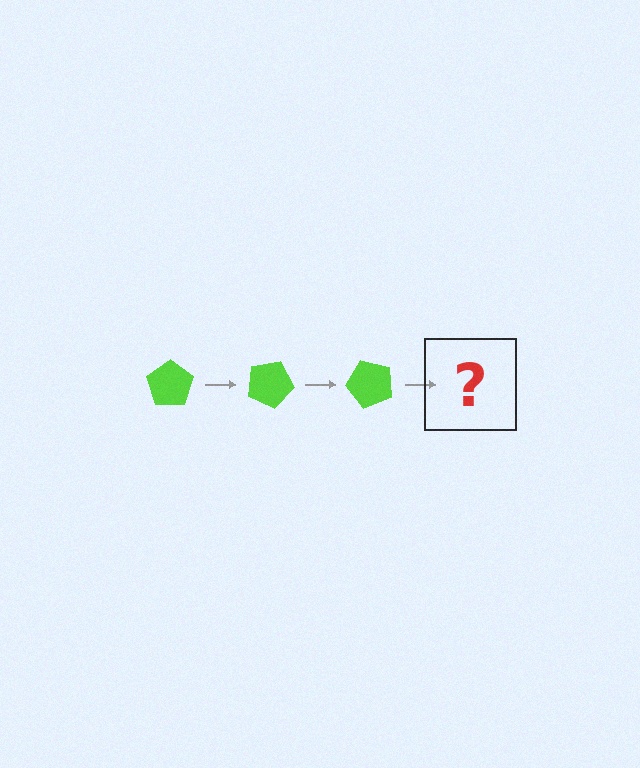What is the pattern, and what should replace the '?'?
The pattern is that the pentagon rotates 25 degrees each step. The '?' should be a lime pentagon rotated 75 degrees.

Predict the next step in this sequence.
The next step is a lime pentagon rotated 75 degrees.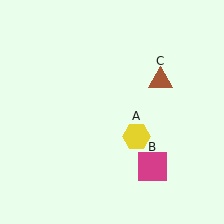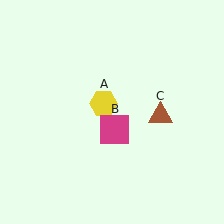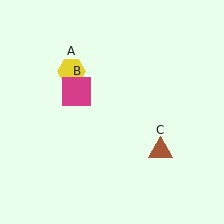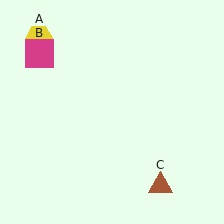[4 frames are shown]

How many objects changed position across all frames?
3 objects changed position: yellow hexagon (object A), magenta square (object B), brown triangle (object C).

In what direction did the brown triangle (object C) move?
The brown triangle (object C) moved down.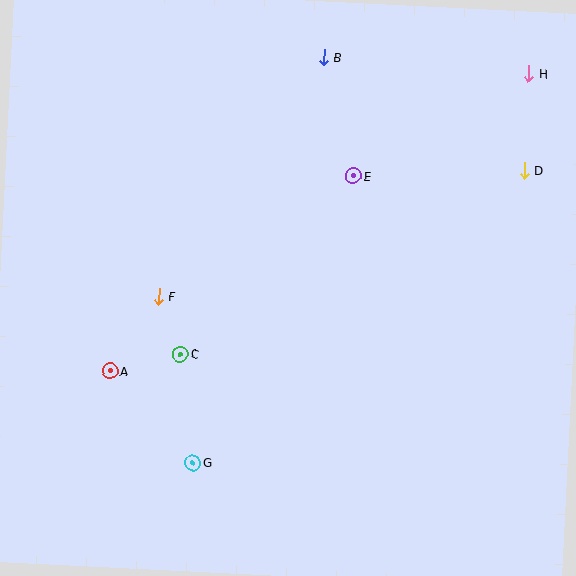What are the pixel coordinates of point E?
Point E is at (353, 176).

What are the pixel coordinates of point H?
Point H is at (529, 73).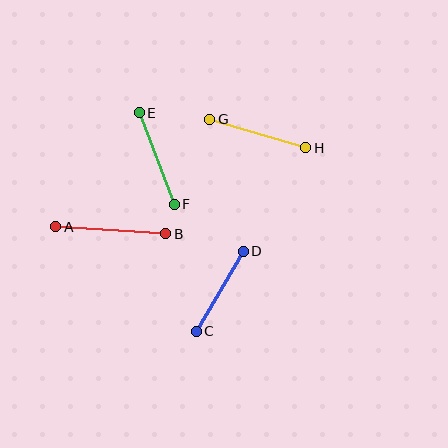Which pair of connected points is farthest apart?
Points A and B are farthest apart.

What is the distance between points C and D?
The distance is approximately 93 pixels.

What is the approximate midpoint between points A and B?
The midpoint is at approximately (111, 230) pixels.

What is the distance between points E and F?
The distance is approximately 98 pixels.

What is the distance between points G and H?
The distance is approximately 100 pixels.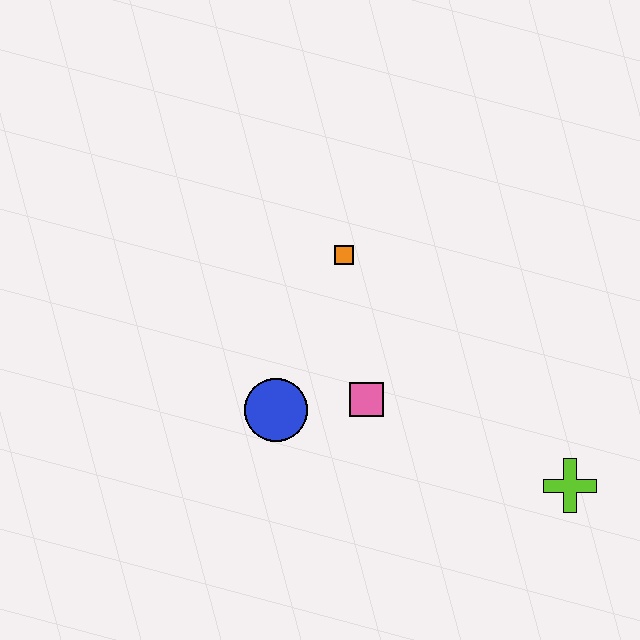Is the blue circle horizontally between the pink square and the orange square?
No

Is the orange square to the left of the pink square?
Yes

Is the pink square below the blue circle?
No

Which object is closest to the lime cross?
The pink square is closest to the lime cross.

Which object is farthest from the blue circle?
The lime cross is farthest from the blue circle.